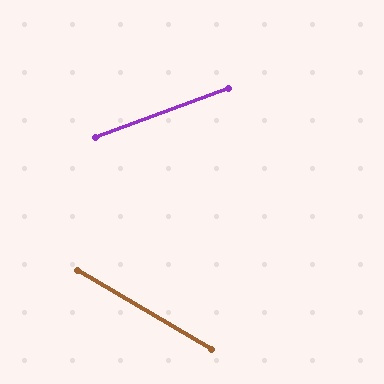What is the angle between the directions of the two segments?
Approximately 51 degrees.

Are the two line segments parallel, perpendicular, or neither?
Neither parallel nor perpendicular — they differ by about 51°.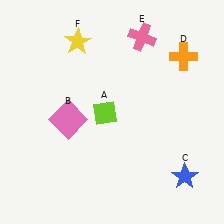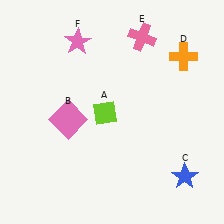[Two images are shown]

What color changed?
The star (F) changed from yellow in Image 1 to pink in Image 2.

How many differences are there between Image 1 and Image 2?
There is 1 difference between the two images.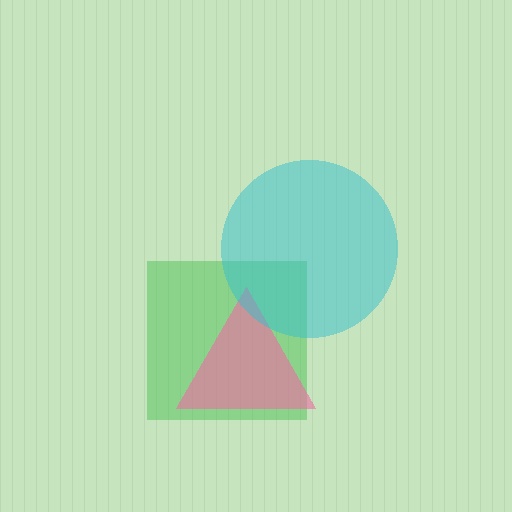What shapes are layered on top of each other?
The layered shapes are: a green square, a pink triangle, a cyan circle.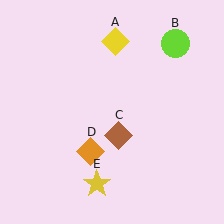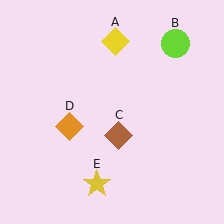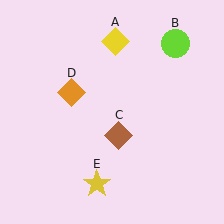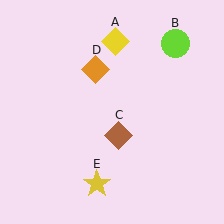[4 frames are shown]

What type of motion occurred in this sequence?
The orange diamond (object D) rotated clockwise around the center of the scene.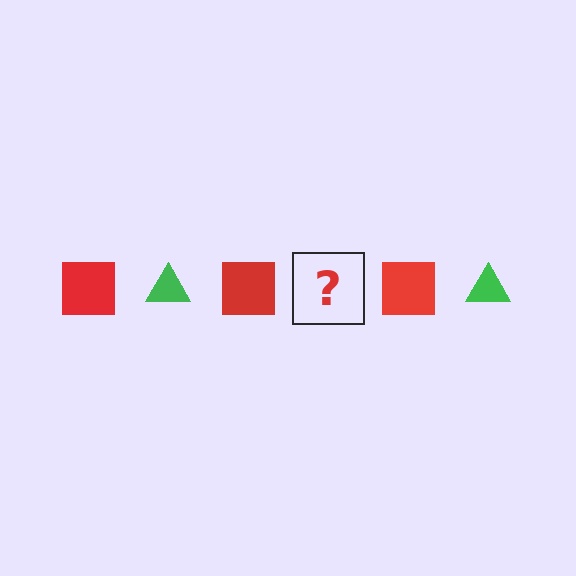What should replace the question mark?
The question mark should be replaced with a green triangle.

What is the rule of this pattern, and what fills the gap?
The rule is that the pattern alternates between red square and green triangle. The gap should be filled with a green triangle.